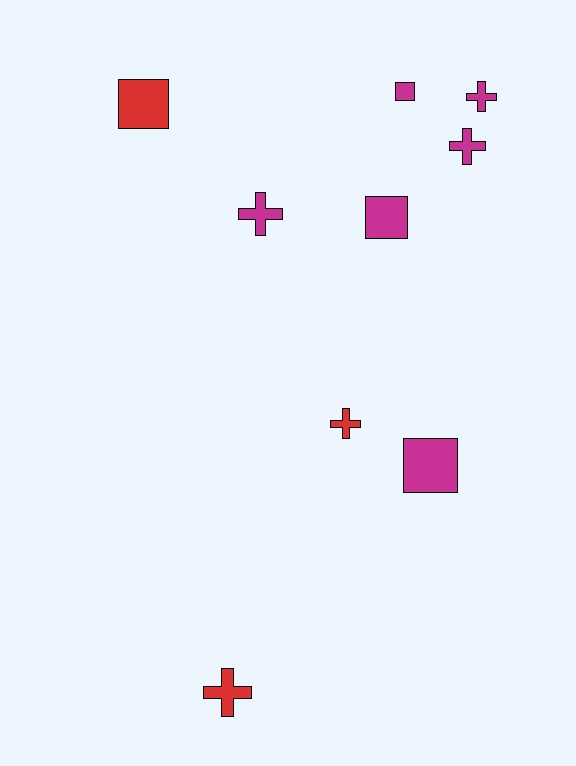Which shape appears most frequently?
Cross, with 5 objects.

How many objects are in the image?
There are 9 objects.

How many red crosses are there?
There are 2 red crosses.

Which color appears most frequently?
Magenta, with 6 objects.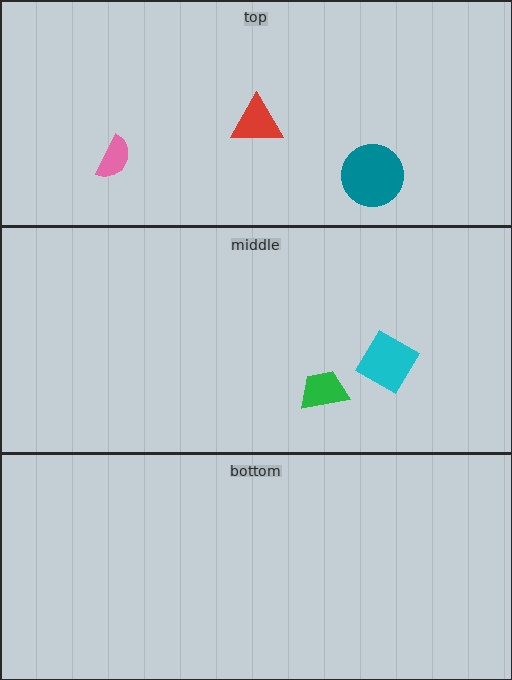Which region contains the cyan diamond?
The middle region.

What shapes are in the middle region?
The cyan diamond, the green trapezoid.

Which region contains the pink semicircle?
The top region.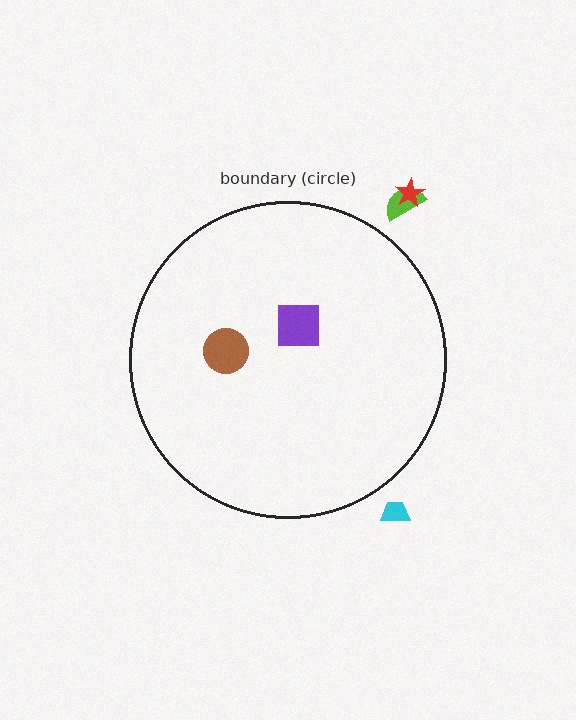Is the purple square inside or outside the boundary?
Inside.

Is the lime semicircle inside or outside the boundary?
Outside.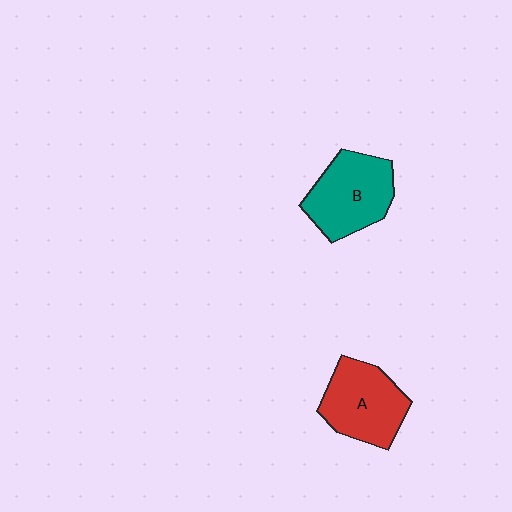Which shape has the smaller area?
Shape A (red).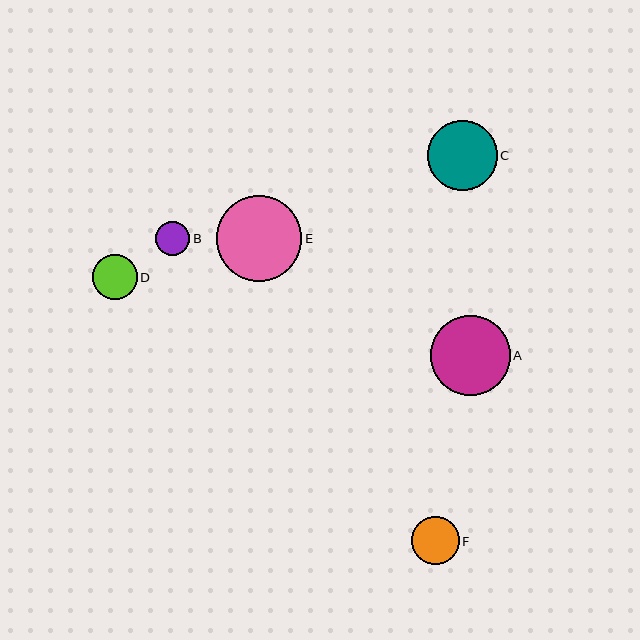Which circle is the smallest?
Circle B is the smallest with a size of approximately 34 pixels.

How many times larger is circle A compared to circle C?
Circle A is approximately 1.1 times the size of circle C.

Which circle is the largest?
Circle E is the largest with a size of approximately 86 pixels.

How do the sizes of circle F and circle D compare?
Circle F and circle D are approximately the same size.